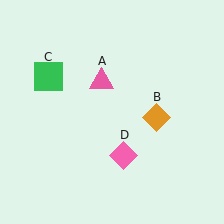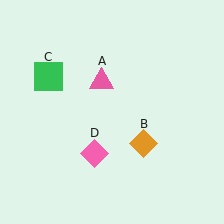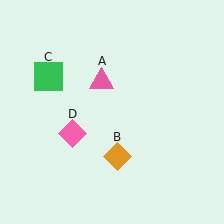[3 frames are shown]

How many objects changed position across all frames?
2 objects changed position: orange diamond (object B), pink diamond (object D).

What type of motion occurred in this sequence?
The orange diamond (object B), pink diamond (object D) rotated clockwise around the center of the scene.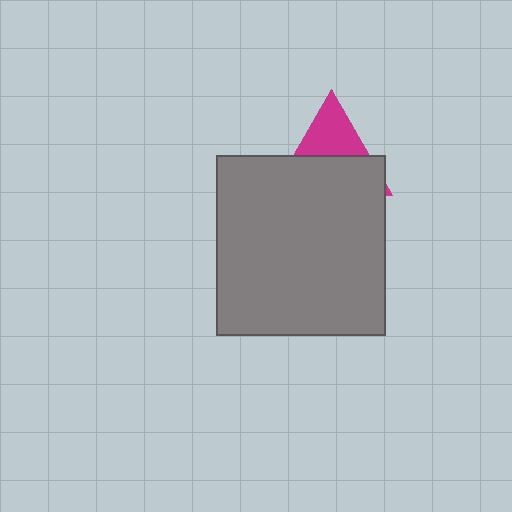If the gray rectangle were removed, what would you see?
You would see the complete magenta triangle.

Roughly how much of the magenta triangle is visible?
A small part of it is visible (roughly 40%).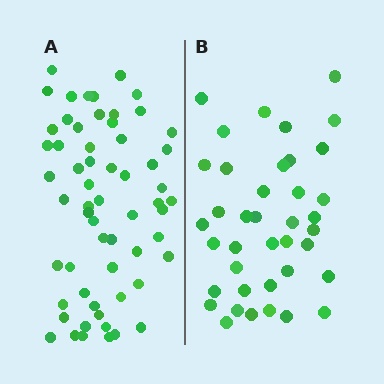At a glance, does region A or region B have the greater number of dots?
Region A (the left region) has more dots.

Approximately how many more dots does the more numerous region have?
Region A has approximately 20 more dots than region B.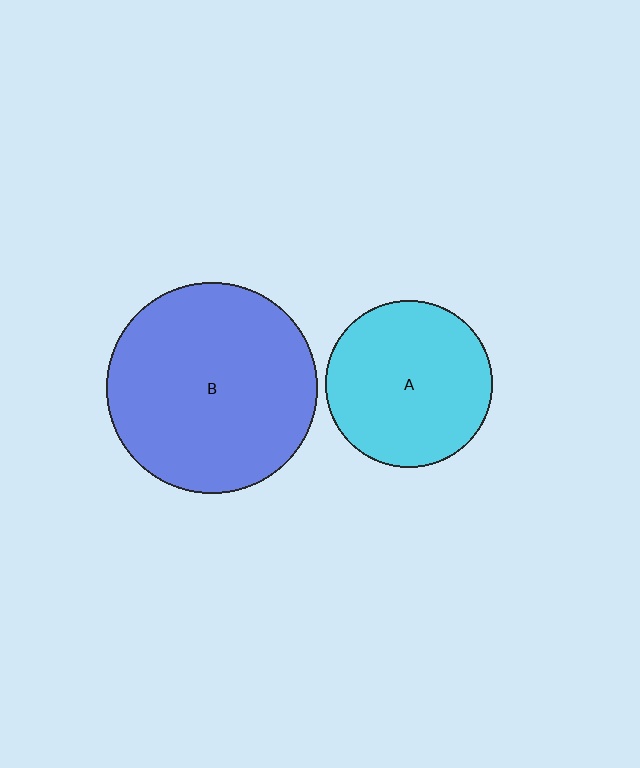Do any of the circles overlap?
No, none of the circles overlap.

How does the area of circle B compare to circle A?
Approximately 1.6 times.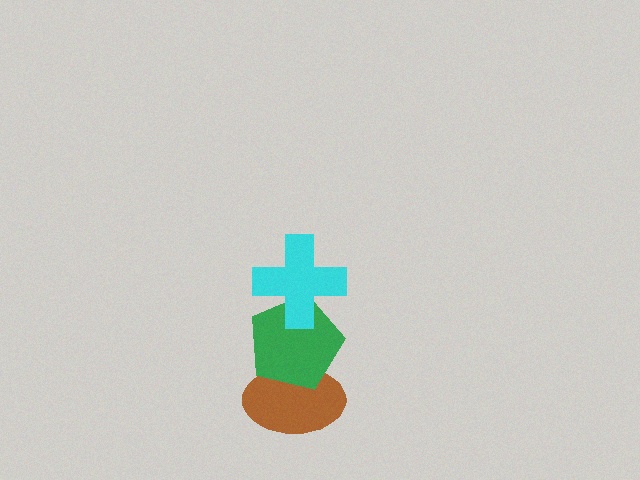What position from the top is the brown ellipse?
The brown ellipse is 3rd from the top.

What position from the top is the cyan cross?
The cyan cross is 1st from the top.